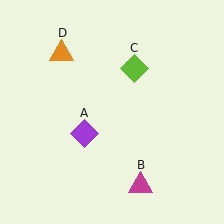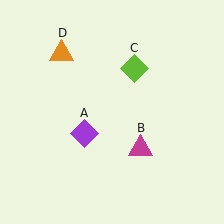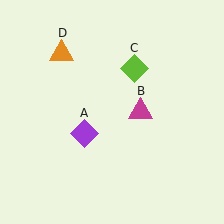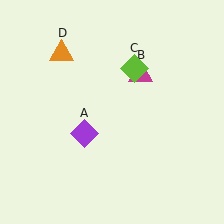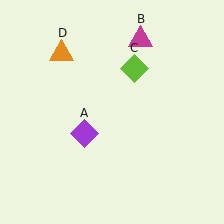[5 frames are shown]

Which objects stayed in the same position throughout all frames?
Purple diamond (object A) and lime diamond (object C) and orange triangle (object D) remained stationary.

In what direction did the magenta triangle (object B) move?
The magenta triangle (object B) moved up.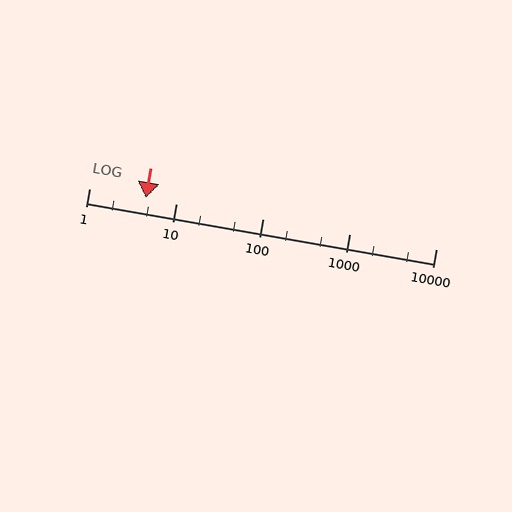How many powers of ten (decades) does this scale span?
The scale spans 4 decades, from 1 to 10000.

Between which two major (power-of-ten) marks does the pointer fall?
The pointer is between 1 and 10.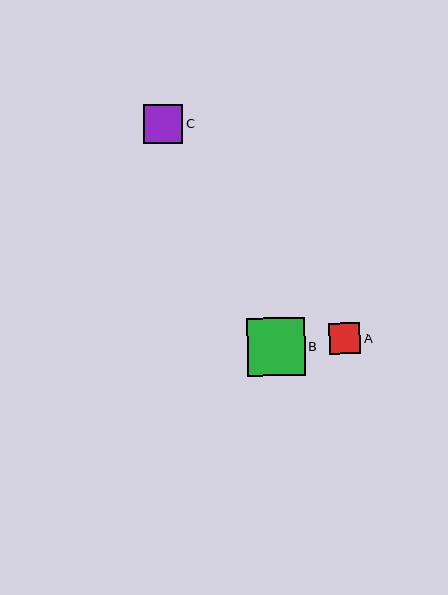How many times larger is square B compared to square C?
Square B is approximately 1.5 times the size of square C.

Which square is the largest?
Square B is the largest with a size of approximately 58 pixels.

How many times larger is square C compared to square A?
Square C is approximately 1.2 times the size of square A.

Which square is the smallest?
Square A is the smallest with a size of approximately 31 pixels.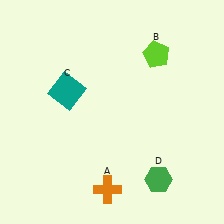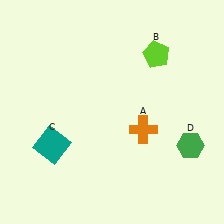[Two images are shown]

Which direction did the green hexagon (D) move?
The green hexagon (D) moved up.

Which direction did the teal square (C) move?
The teal square (C) moved down.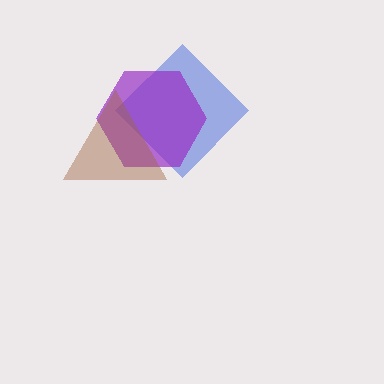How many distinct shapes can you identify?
There are 3 distinct shapes: a blue diamond, a purple hexagon, a brown triangle.